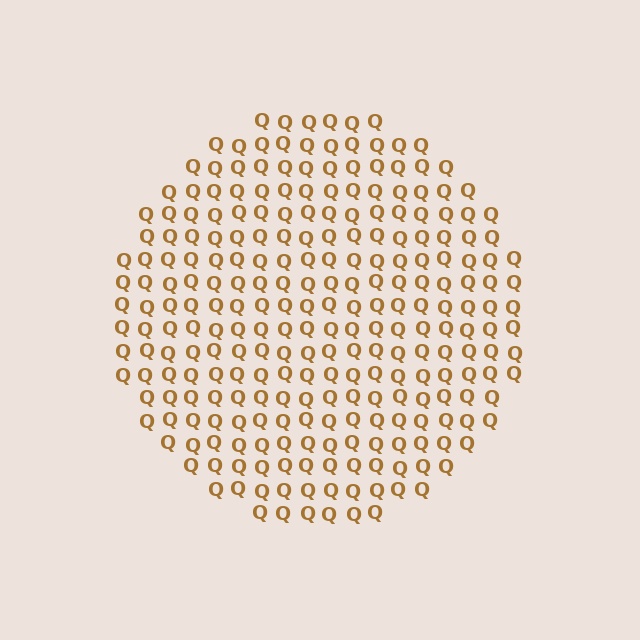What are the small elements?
The small elements are letter Q's.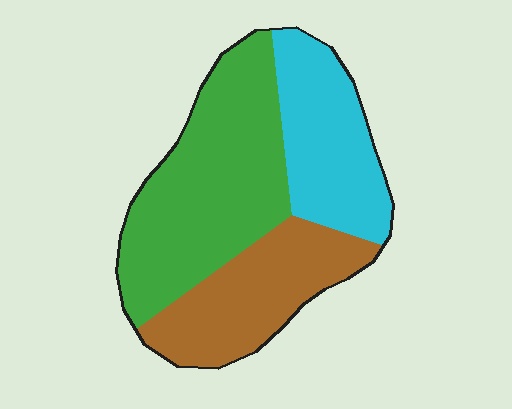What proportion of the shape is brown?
Brown takes up about one quarter (1/4) of the shape.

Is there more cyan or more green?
Green.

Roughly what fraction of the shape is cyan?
Cyan covers 27% of the shape.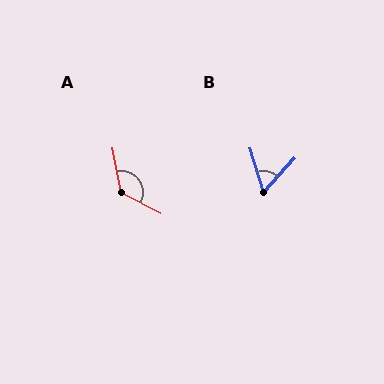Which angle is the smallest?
B, at approximately 60 degrees.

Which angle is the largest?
A, at approximately 128 degrees.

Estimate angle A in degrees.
Approximately 128 degrees.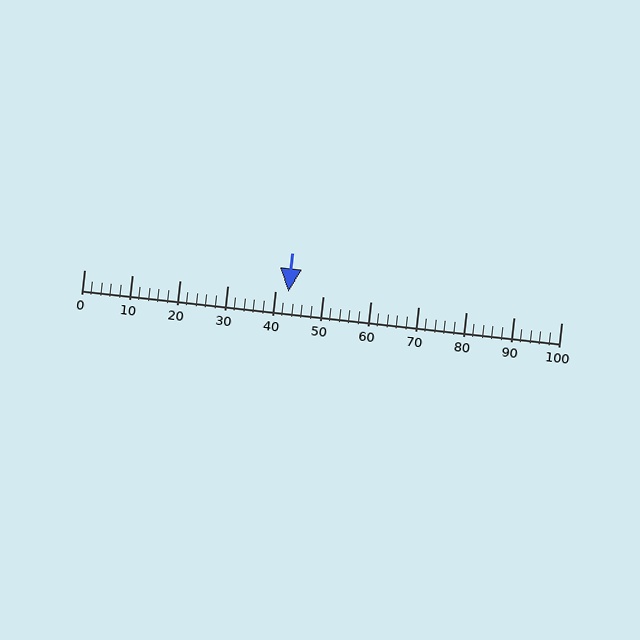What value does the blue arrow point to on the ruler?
The blue arrow points to approximately 43.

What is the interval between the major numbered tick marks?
The major tick marks are spaced 10 units apart.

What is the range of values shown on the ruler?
The ruler shows values from 0 to 100.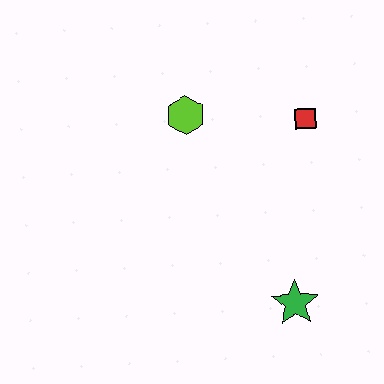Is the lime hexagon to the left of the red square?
Yes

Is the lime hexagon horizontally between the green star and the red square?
No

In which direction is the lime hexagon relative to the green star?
The lime hexagon is above the green star.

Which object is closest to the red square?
The lime hexagon is closest to the red square.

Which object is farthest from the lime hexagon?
The green star is farthest from the lime hexagon.